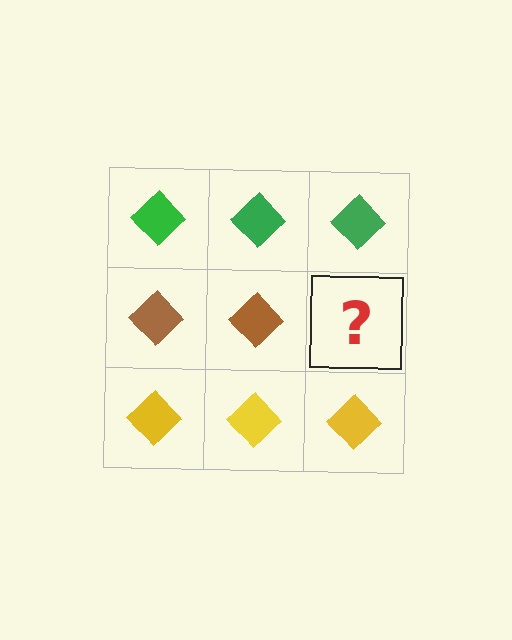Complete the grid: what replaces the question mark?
The question mark should be replaced with a brown diamond.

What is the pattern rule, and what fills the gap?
The rule is that each row has a consistent color. The gap should be filled with a brown diamond.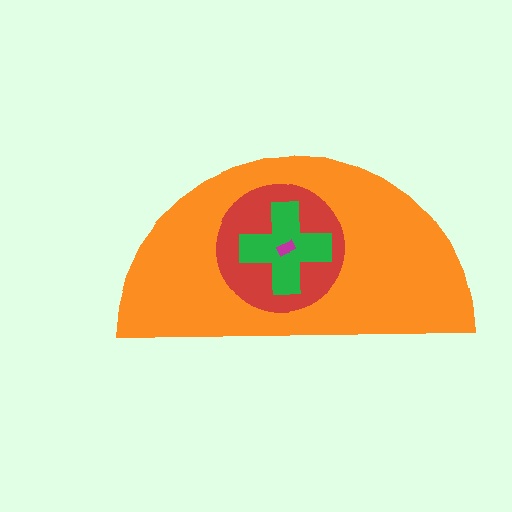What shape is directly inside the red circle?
The green cross.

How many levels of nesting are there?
4.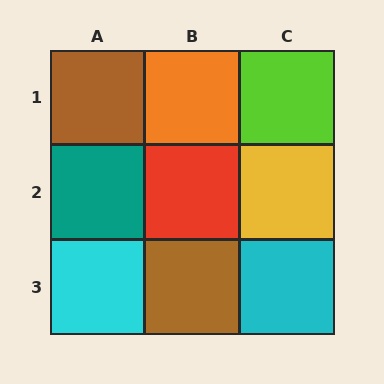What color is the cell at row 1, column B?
Orange.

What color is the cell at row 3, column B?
Brown.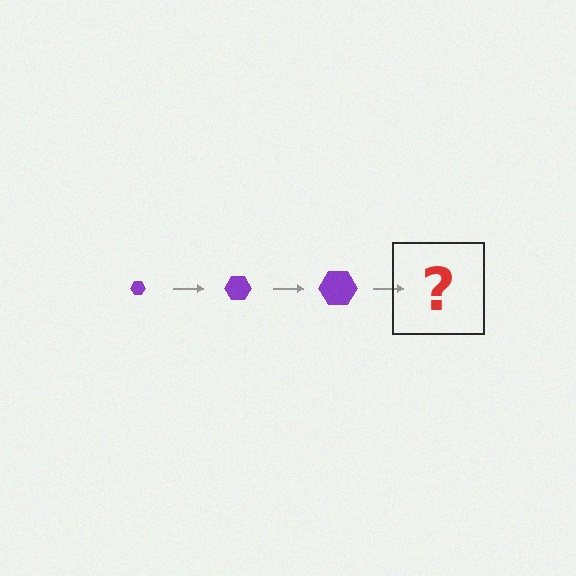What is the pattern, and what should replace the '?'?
The pattern is that the hexagon gets progressively larger each step. The '?' should be a purple hexagon, larger than the previous one.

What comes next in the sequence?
The next element should be a purple hexagon, larger than the previous one.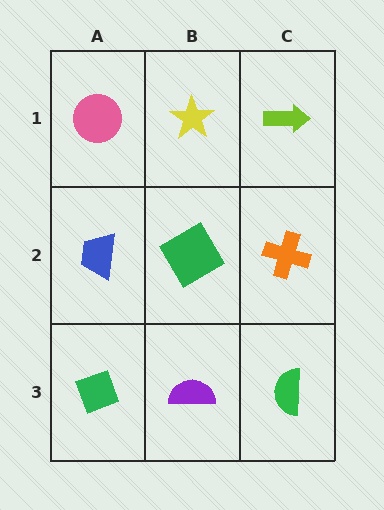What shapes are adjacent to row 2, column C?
A lime arrow (row 1, column C), a green semicircle (row 3, column C), a green diamond (row 2, column B).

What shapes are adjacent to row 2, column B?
A yellow star (row 1, column B), a purple semicircle (row 3, column B), a blue trapezoid (row 2, column A), an orange cross (row 2, column C).